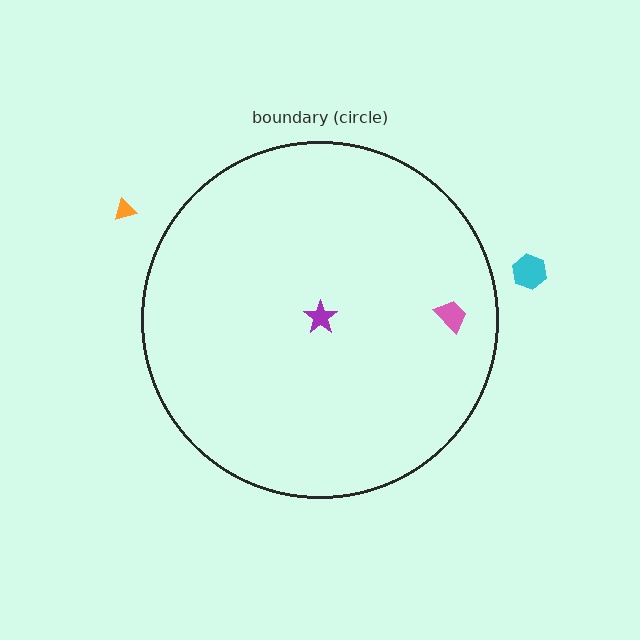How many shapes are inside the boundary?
2 inside, 2 outside.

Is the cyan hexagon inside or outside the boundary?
Outside.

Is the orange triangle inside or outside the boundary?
Outside.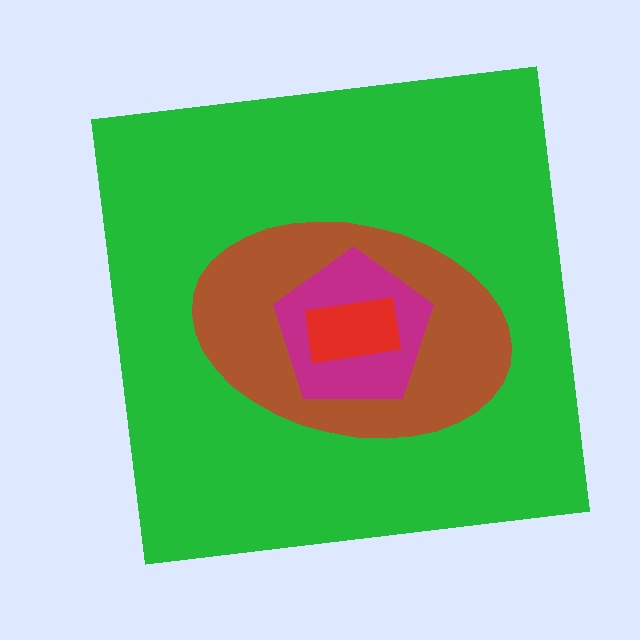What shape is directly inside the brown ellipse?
The magenta pentagon.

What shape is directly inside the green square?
The brown ellipse.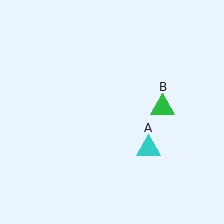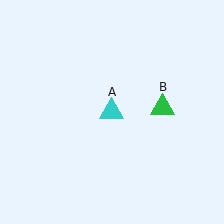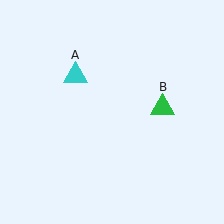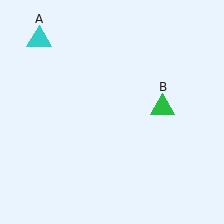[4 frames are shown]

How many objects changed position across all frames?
1 object changed position: cyan triangle (object A).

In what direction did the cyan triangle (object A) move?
The cyan triangle (object A) moved up and to the left.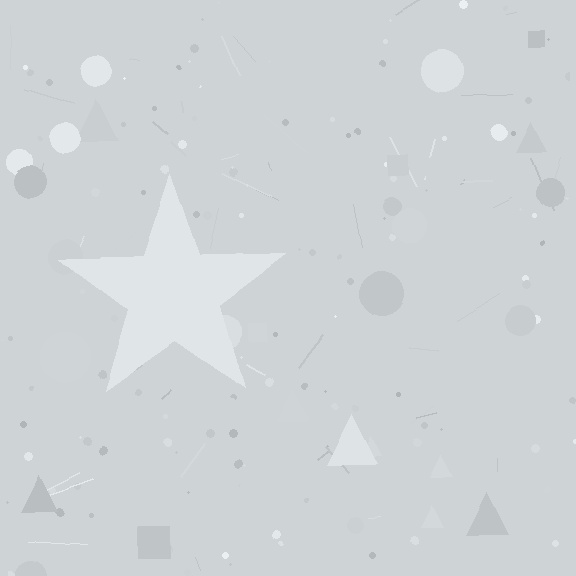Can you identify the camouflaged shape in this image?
The camouflaged shape is a star.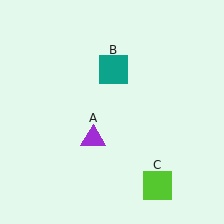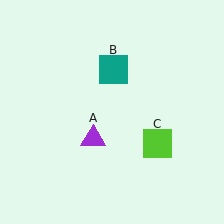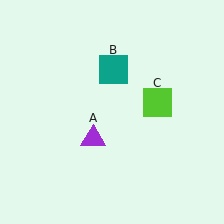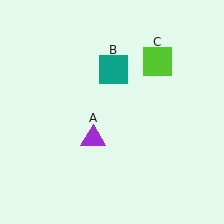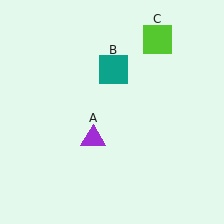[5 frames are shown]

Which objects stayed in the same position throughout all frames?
Purple triangle (object A) and teal square (object B) remained stationary.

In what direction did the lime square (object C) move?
The lime square (object C) moved up.